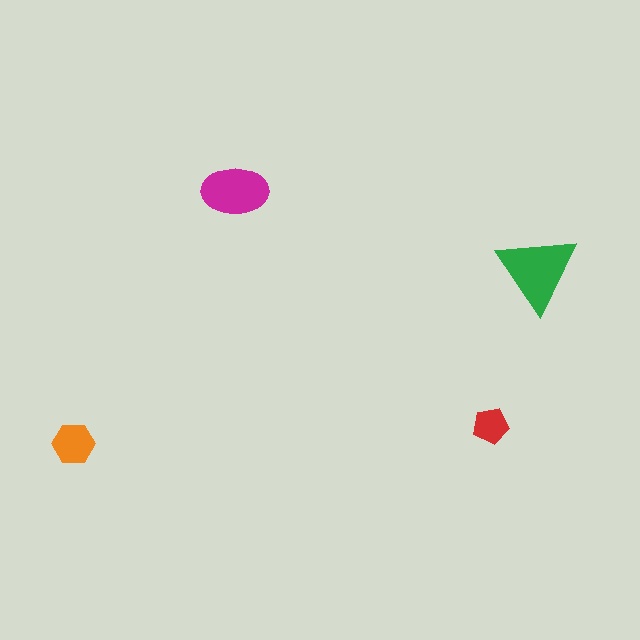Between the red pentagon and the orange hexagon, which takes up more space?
The orange hexagon.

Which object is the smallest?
The red pentagon.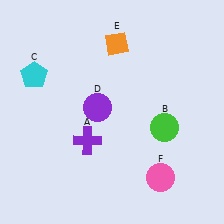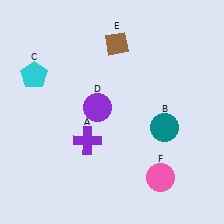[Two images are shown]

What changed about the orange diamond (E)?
In Image 1, E is orange. In Image 2, it changed to brown.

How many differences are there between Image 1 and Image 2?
There are 2 differences between the two images.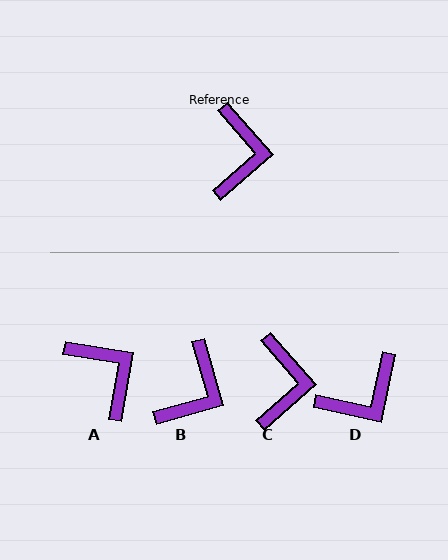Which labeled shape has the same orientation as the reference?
C.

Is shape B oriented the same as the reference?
No, it is off by about 26 degrees.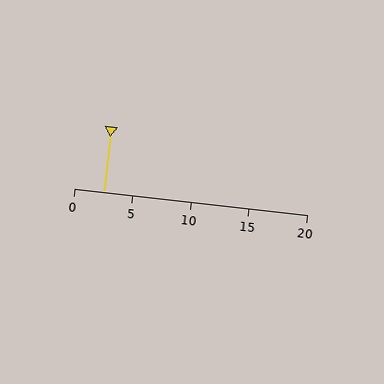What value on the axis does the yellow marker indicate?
The marker indicates approximately 2.5.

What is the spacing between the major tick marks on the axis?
The major ticks are spaced 5 apart.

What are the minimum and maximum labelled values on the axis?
The axis runs from 0 to 20.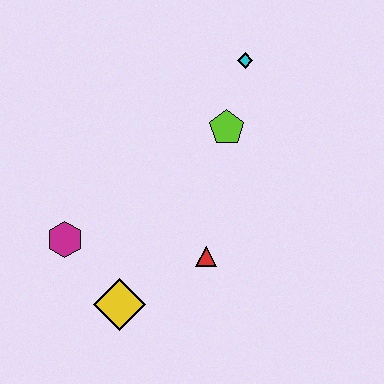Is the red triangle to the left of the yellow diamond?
No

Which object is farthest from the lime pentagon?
The yellow diamond is farthest from the lime pentagon.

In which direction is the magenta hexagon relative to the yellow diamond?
The magenta hexagon is above the yellow diamond.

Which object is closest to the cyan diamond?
The lime pentagon is closest to the cyan diamond.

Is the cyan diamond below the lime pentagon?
No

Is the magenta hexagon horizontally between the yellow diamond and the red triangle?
No